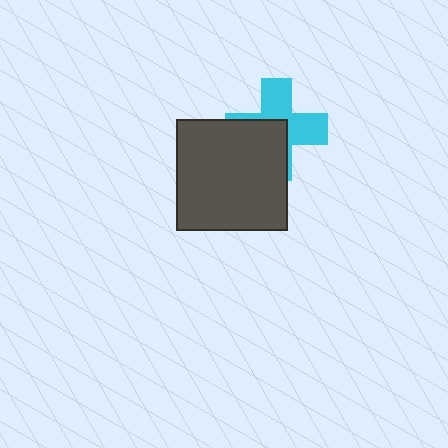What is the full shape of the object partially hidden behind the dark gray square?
The partially hidden object is a cyan cross.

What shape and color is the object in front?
The object in front is a dark gray square.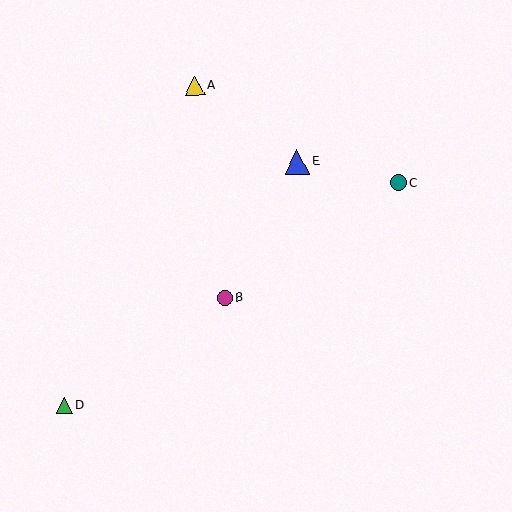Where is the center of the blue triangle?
The center of the blue triangle is at (297, 162).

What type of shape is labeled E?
Shape E is a blue triangle.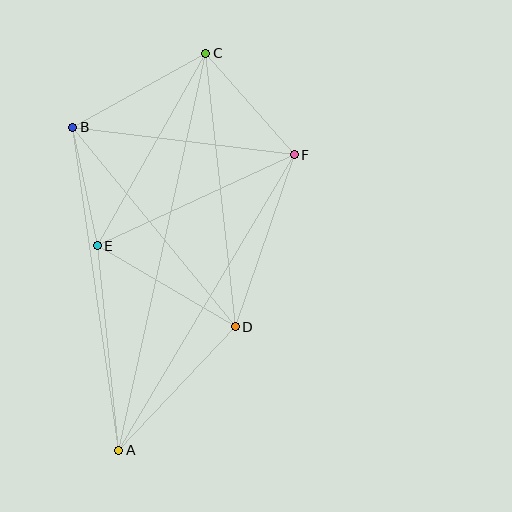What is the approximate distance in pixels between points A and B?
The distance between A and B is approximately 327 pixels.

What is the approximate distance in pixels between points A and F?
The distance between A and F is approximately 344 pixels.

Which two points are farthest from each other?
Points A and C are farthest from each other.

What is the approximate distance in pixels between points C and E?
The distance between C and E is approximately 221 pixels.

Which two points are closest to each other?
Points B and E are closest to each other.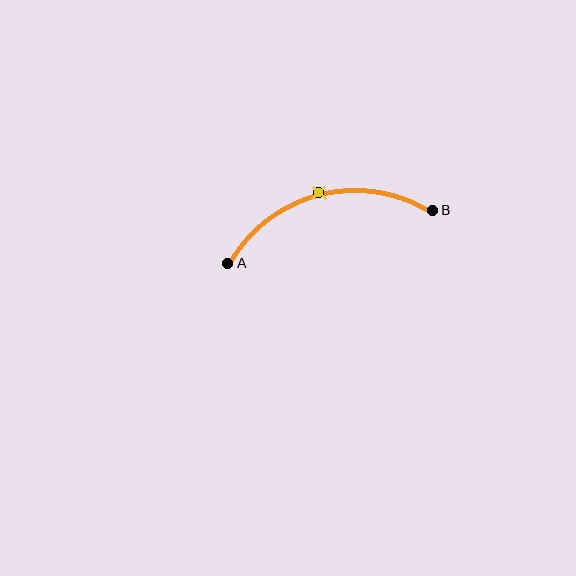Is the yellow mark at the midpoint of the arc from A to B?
Yes. The yellow mark lies on the arc at equal arc-length from both A and B — it is the arc midpoint.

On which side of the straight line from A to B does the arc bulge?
The arc bulges above the straight line connecting A and B.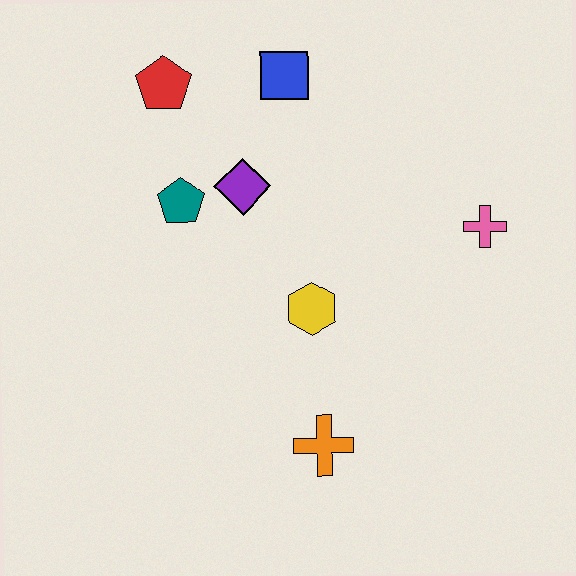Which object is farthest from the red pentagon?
The orange cross is farthest from the red pentagon.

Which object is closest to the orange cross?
The yellow hexagon is closest to the orange cross.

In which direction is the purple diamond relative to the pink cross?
The purple diamond is to the left of the pink cross.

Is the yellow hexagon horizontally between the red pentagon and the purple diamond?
No